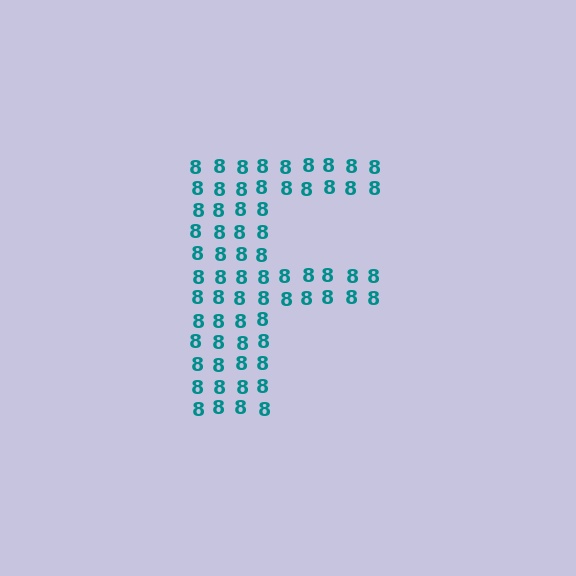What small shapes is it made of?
It is made of small digit 8's.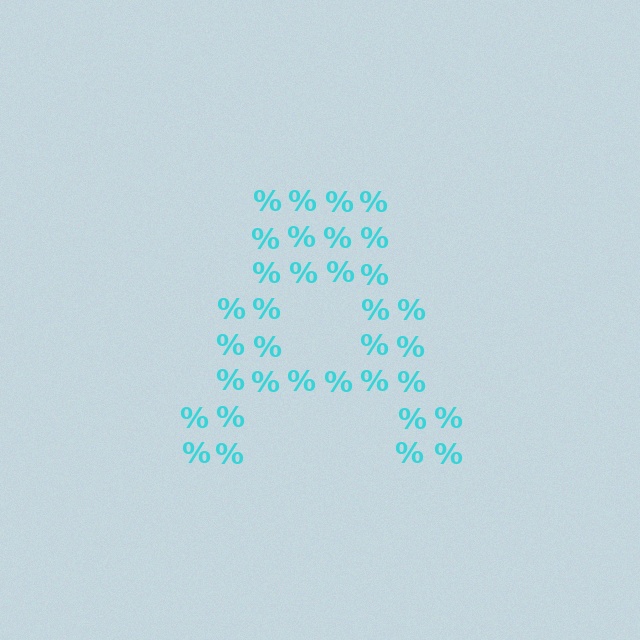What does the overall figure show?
The overall figure shows the letter A.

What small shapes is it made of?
It is made of small percent signs.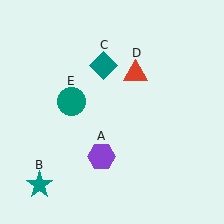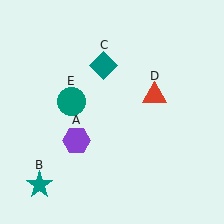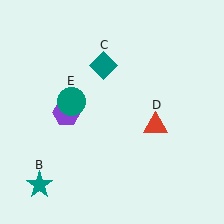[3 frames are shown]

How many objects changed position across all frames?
2 objects changed position: purple hexagon (object A), red triangle (object D).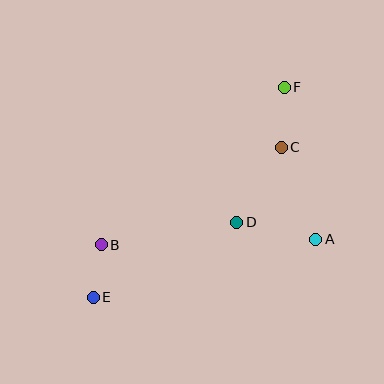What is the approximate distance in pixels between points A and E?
The distance between A and E is approximately 230 pixels.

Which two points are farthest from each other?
Points E and F are farthest from each other.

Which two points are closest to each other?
Points B and E are closest to each other.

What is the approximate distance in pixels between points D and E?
The distance between D and E is approximately 162 pixels.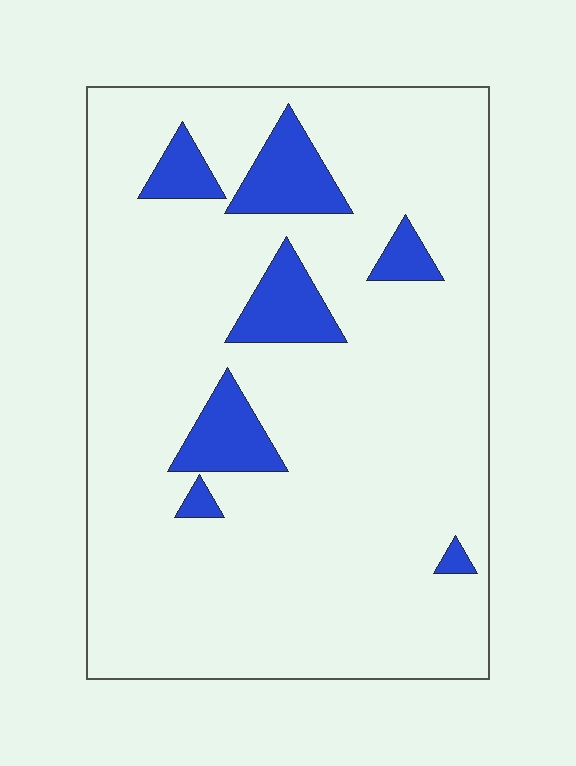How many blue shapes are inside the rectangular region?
7.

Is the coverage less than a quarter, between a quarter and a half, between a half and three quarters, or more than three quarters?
Less than a quarter.